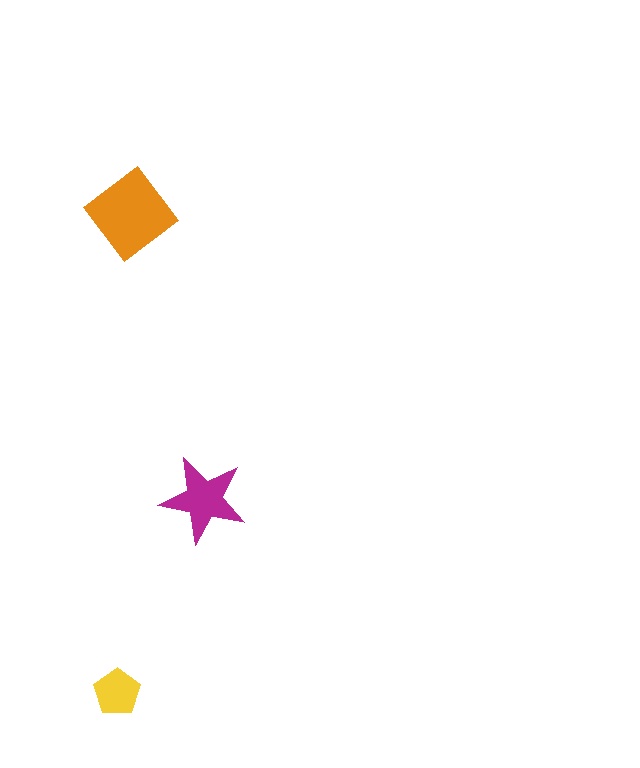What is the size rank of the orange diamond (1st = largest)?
1st.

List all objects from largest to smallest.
The orange diamond, the magenta star, the yellow pentagon.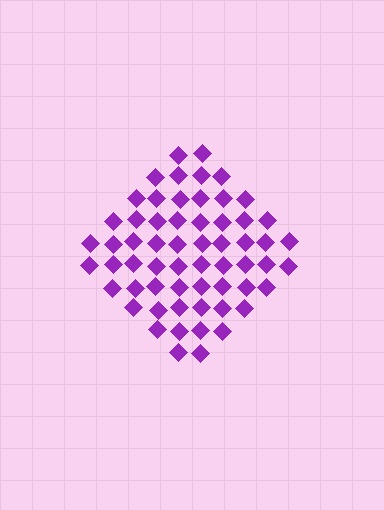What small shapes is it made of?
It is made of small diamonds.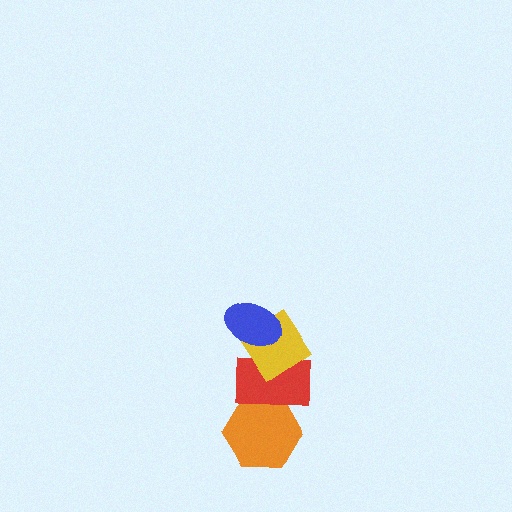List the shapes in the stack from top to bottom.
From top to bottom: the blue ellipse, the yellow diamond, the red rectangle, the orange hexagon.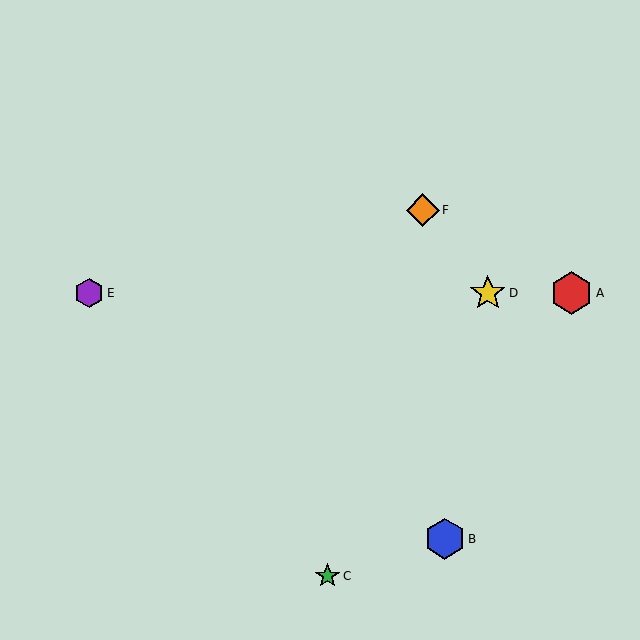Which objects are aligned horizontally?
Objects A, D, E are aligned horizontally.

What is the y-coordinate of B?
Object B is at y≈539.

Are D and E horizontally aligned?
Yes, both are at y≈293.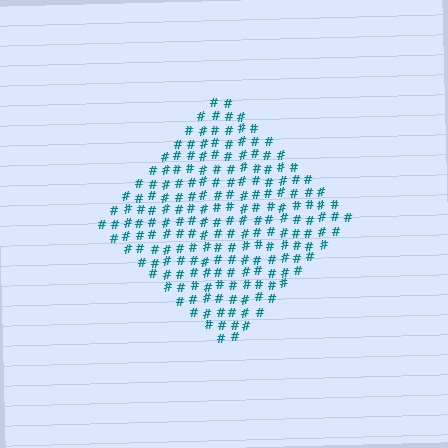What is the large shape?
The large shape is a diamond.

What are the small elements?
The small elements are hash symbols.